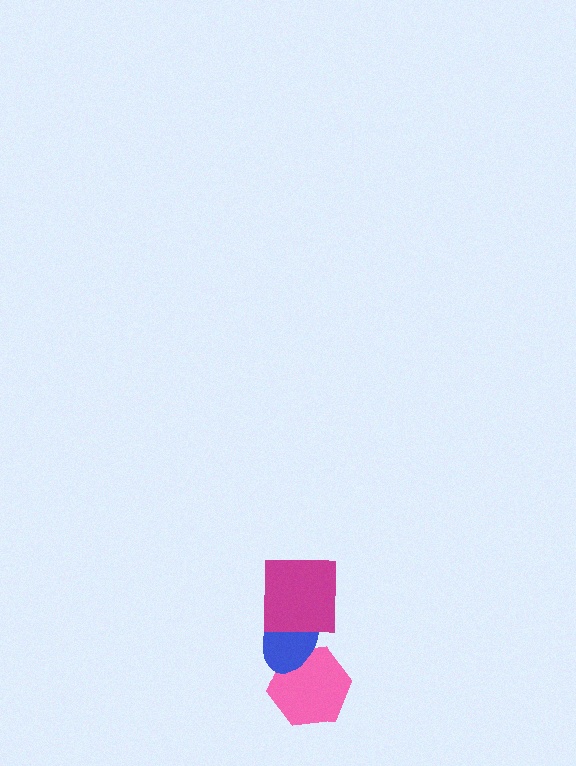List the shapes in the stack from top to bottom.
From top to bottom: the magenta square, the blue ellipse, the pink hexagon.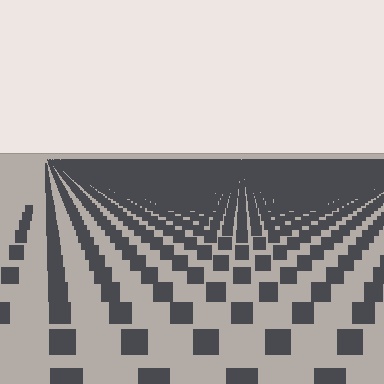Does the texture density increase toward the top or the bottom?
Density increases toward the top.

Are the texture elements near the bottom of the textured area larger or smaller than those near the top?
Larger. Near the bottom, elements are closer to the viewer and appear at a bigger on-screen size.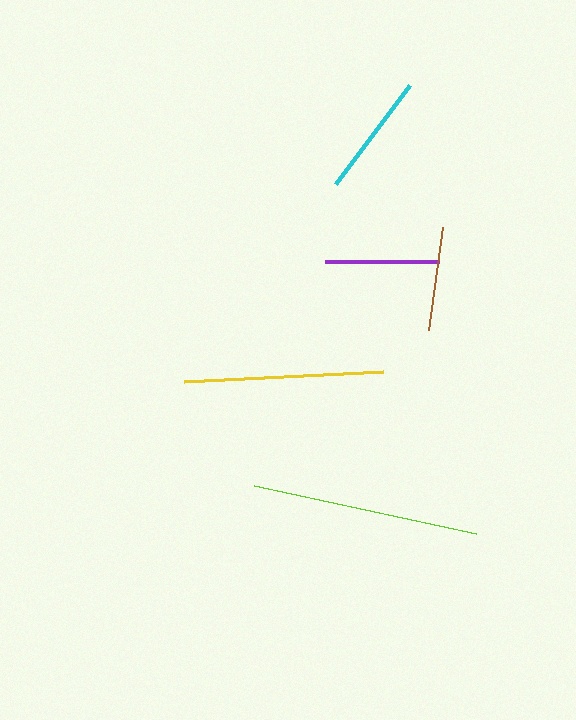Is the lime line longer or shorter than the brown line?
The lime line is longer than the brown line.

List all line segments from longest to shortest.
From longest to shortest: lime, yellow, cyan, purple, brown.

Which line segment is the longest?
The lime line is the longest at approximately 228 pixels.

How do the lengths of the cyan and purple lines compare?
The cyan and purple lines are approximately the same length.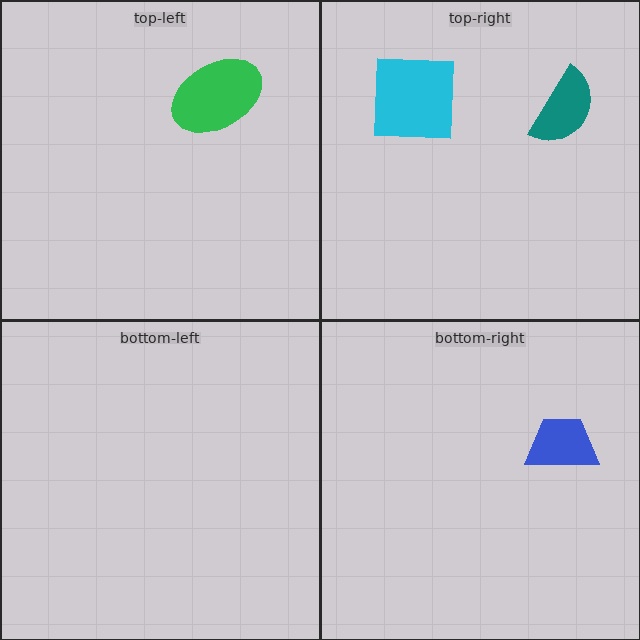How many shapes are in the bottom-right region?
1.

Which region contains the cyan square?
The top-right region.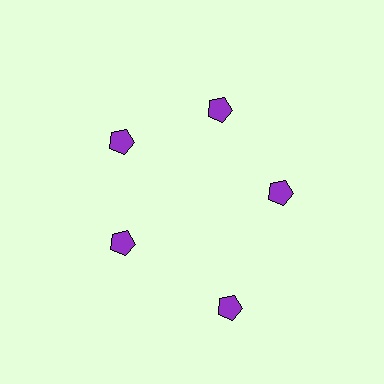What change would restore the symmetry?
The symmetry would be restored by moving it inward, back onto the ring so that all 5 pentagons sit at equal angles and equal distance from the center.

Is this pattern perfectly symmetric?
No. The 5 purple pentagons are arranged in a ring, but one element near the 5 o'clock position is pushed outward from the center, breaking the 5-fold rotational symmetry.